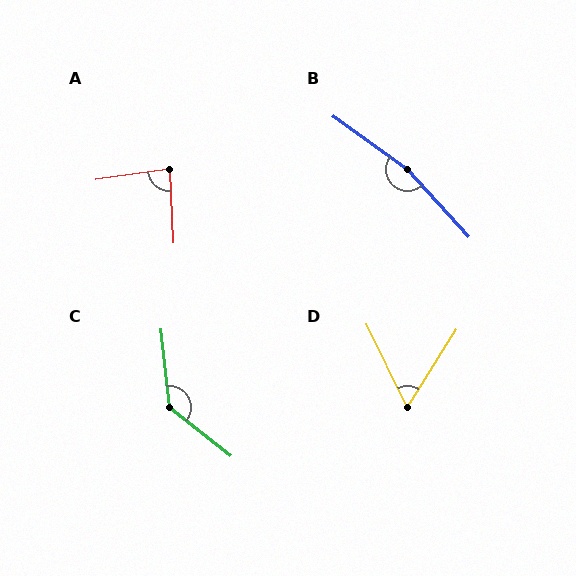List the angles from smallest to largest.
D (58°), A (85°), C (134°), B (168°).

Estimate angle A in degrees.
Approximately 85 degrees.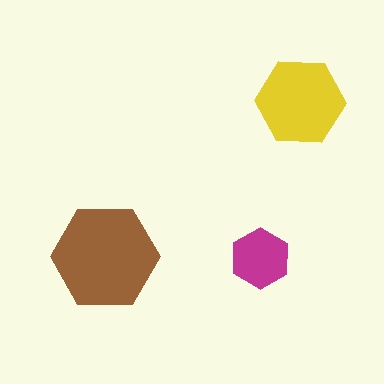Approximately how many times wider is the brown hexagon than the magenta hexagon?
About 2 times wider.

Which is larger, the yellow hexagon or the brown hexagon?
The brown one.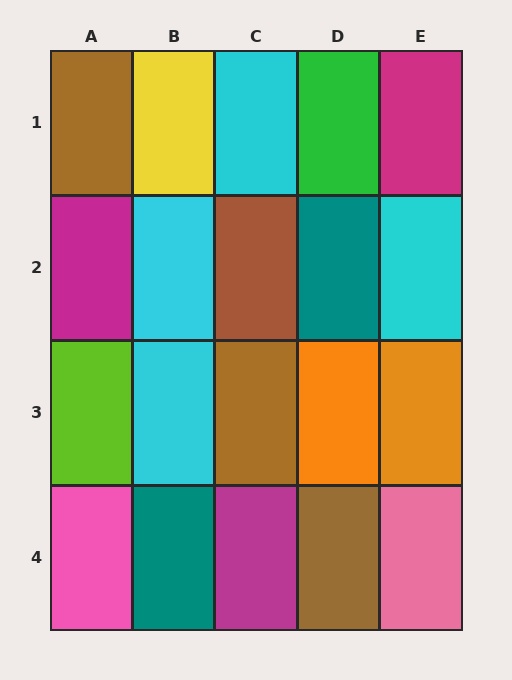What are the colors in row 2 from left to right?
Magenta, cyan, brown, teal, cyan.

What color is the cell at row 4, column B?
Teal.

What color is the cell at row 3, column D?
Orange.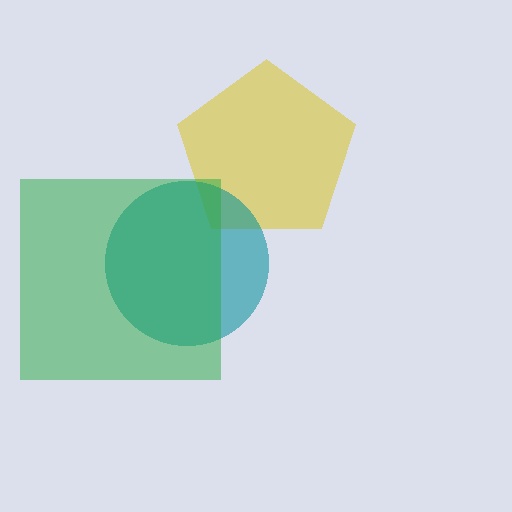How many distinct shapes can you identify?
There are 3 distinct shapes: a yellow pentagon, a teal circle, a green square.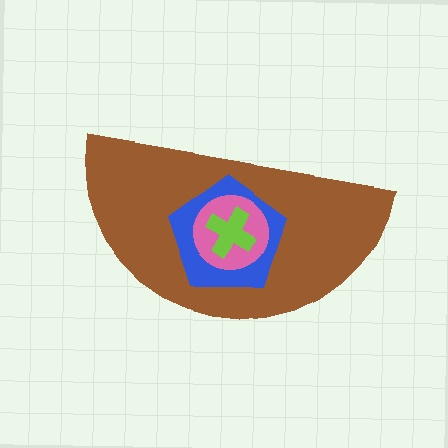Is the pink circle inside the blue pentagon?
Yes.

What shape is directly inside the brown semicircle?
The blue pentagon.